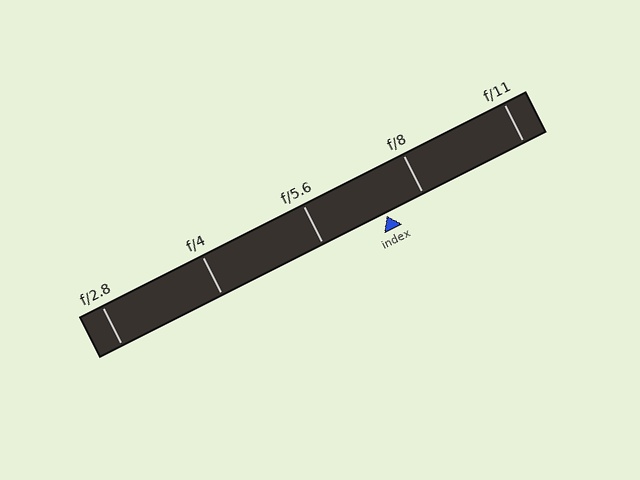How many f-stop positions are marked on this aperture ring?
There are 5 f-stop positions marked.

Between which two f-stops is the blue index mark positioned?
The index mark is between f/5.6 and f/8.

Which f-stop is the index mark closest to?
The index mark is closest to f/8.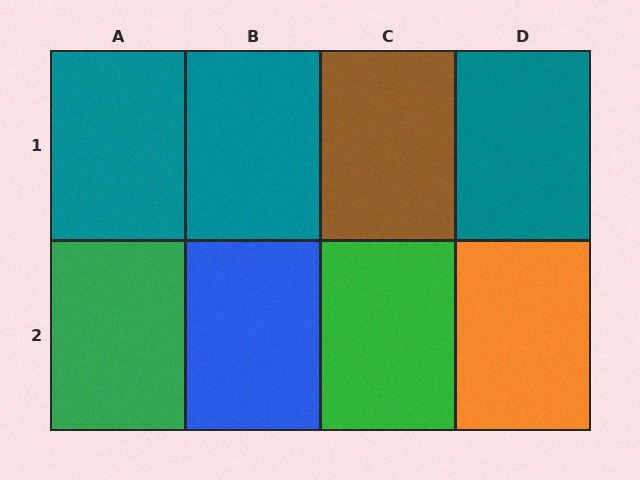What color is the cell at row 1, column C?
Brown.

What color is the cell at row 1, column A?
Teal.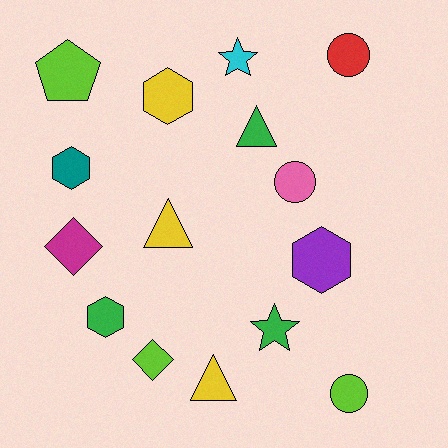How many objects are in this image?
There are 15 objects.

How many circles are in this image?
There are 3 circles.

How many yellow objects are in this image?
There are 3 yellow objects.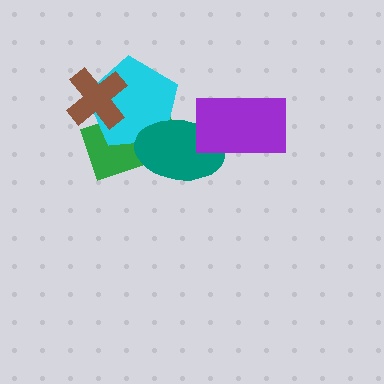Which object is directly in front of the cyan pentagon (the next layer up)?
The teal ellipse is directly in front of the cyan pentagon.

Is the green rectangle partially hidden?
Yes, it is partially covered by another shape.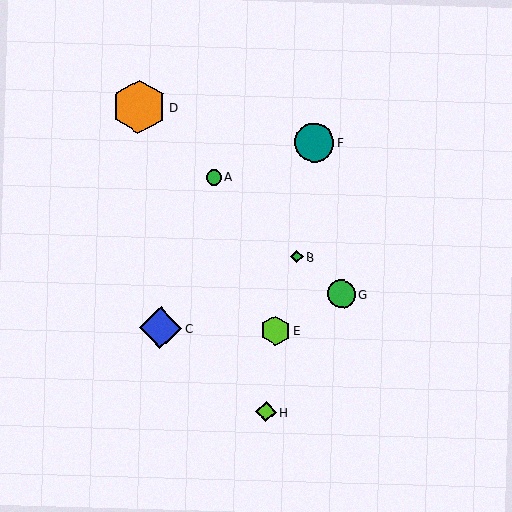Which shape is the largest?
The orange hexagon (labeled D) is the largest.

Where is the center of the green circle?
The center of the green circle is at (341, 294).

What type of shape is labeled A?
Shape A is a green circle.